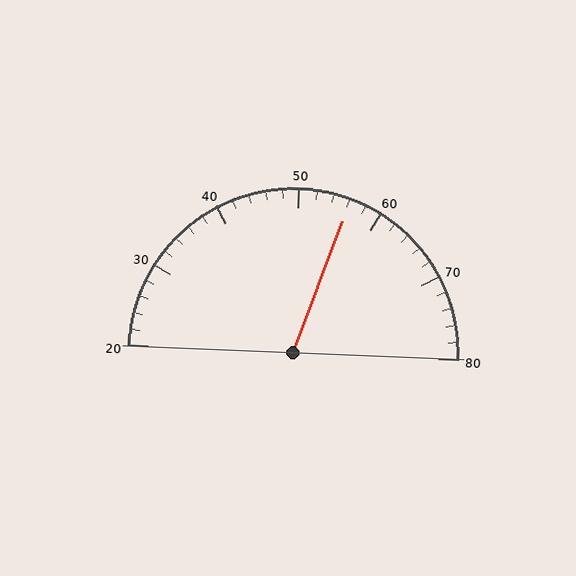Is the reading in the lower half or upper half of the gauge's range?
The reading is in the upper half of the range (20 to 80).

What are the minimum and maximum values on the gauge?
The gauge ranges from 20 to 80.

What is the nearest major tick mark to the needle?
The nearest major tick mark is 60.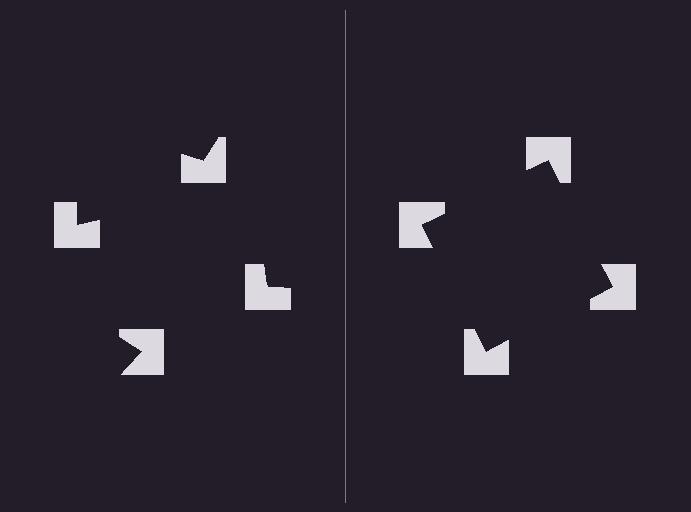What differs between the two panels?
The notched squares are positioned identically on both sides; only the wedge orientations differ. On the right they align to a square; on the left they are misaligned.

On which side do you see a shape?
An illusory square appears on the right side. On the left side the wedge cuts are rotated, so no coherent shape forms.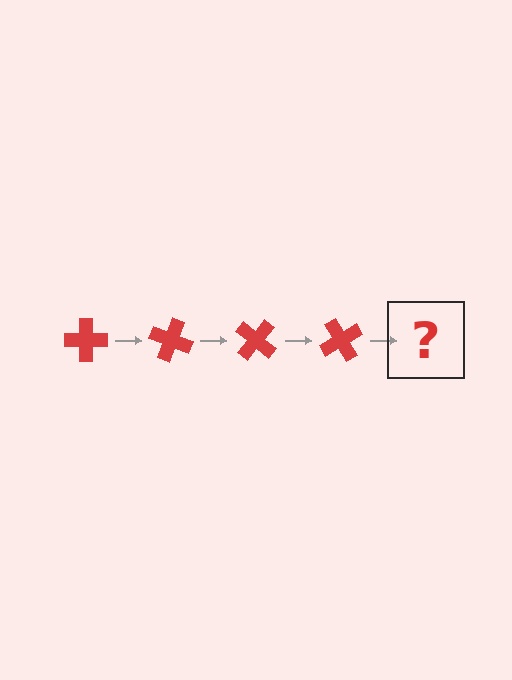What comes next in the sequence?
The next element should be a red cross rotated 80 degrees.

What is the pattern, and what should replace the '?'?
The pattern is that the cross rotates 20 degrees each step. The '?' should be a red cross rotated 80 degrees.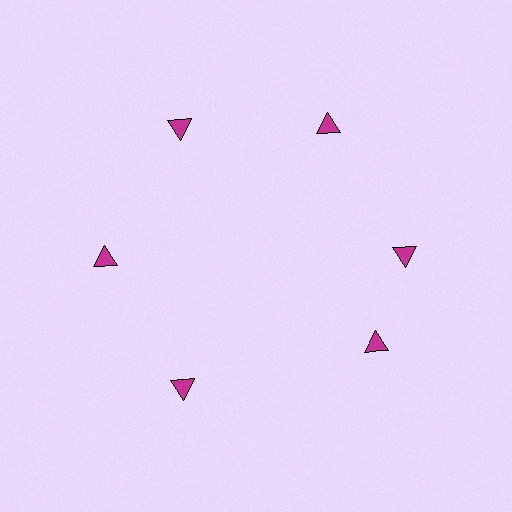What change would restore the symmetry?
The symmetry would be restored by rotating it back into even spacing with its neighbors so that all 6 triangles sit at equal angles and equal distance from the center.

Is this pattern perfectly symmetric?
No. The 6 magenta triangles are arranged in a ring, but one element near the 5 o'clock position is rotated out of alignment along the ring, breaking the 6-fold rotational symmetry.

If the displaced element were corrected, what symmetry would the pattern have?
It would have 6-fold rotational symmetry — the pattern would map onto itself every 60 degrees.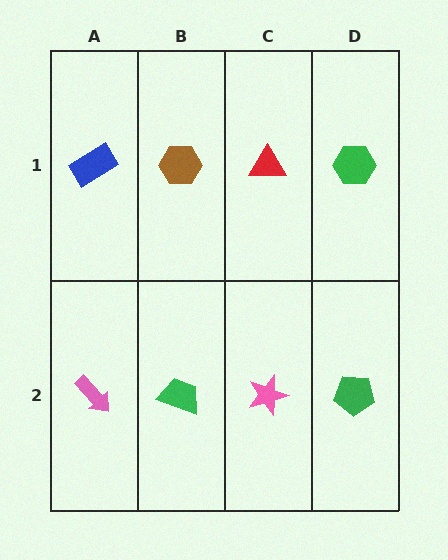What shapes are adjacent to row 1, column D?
A green pentagon (row 2, column D), a red triangle (row 1, column C).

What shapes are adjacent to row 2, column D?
A green hexagon (row 1, column D), a pink star (row 2, column C).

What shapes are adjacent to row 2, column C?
A red triangle (row 1, column C), a green trapezoid (row 2, column B), a green pentagon (row 2, column D).